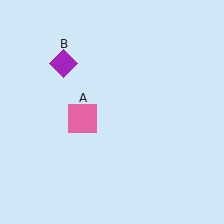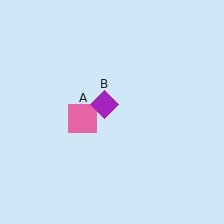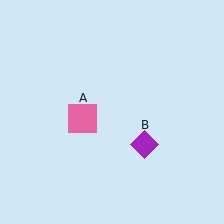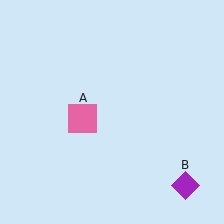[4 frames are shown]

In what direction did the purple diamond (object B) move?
The purple diamond (object B) moved down and to the right.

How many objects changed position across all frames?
1 object changed position: purple diamond (object B).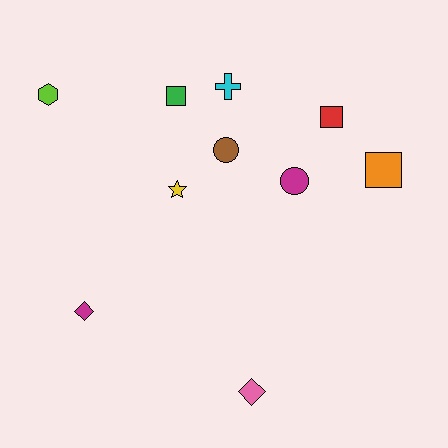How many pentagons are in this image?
There are no pentagons.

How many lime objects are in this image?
There is 1 lime object.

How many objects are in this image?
There are 10 objects.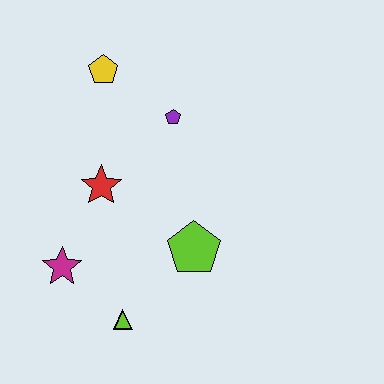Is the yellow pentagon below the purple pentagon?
No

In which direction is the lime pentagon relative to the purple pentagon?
The lime pentagon is below the purple pentagon.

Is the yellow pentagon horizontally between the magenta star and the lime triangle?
Yes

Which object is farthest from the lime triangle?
The yellow pentagon is farthest from the lime triangle.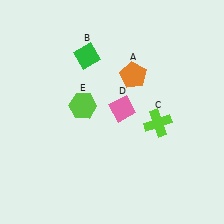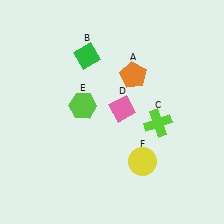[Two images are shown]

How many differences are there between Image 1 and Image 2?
There is 1 difference between the two images.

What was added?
A yellow circle (F) was added in Image 2.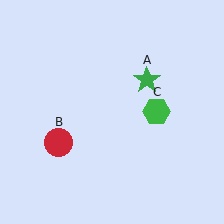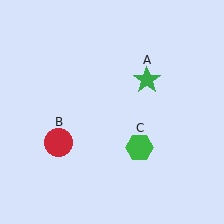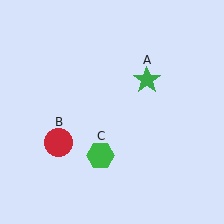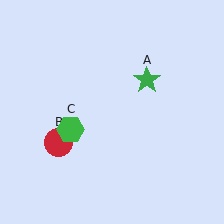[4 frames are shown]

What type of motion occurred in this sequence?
The green hexagon (object C) rotated clockwise around the center of the scene.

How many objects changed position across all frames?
1 object changed position: green hexagon (object C).